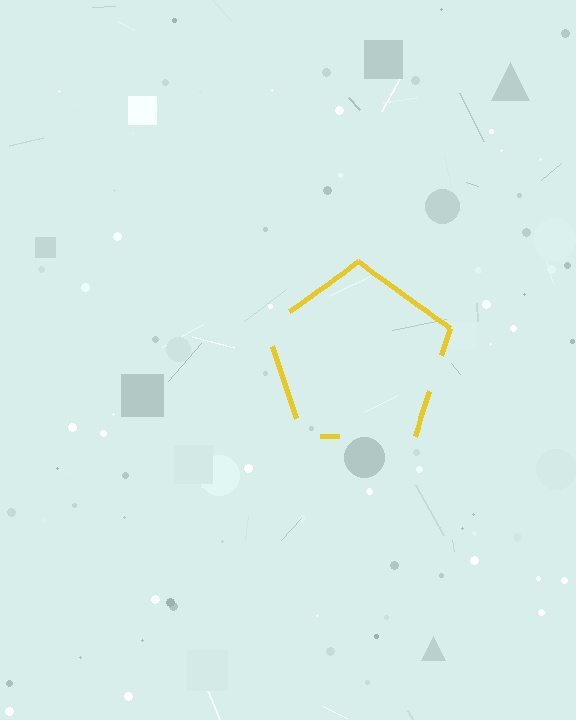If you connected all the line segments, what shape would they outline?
They would outline a pentagon.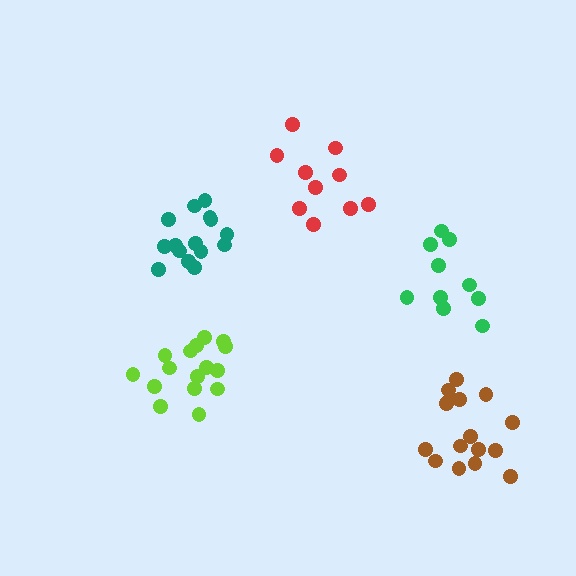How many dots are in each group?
Group 1: 16 dots, Group 2: 10 dots, Group 3: 16 dots, Group 4: 15 dots, Group 5: 10 dots (67 total).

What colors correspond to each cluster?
The clusters are colored: brown, red, lime, teal, green.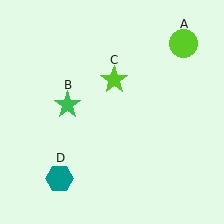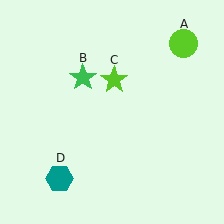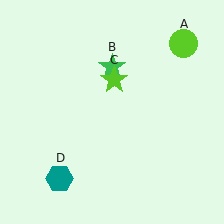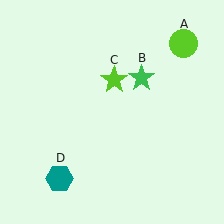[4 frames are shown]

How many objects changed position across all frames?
1 object changed position: green star (object B).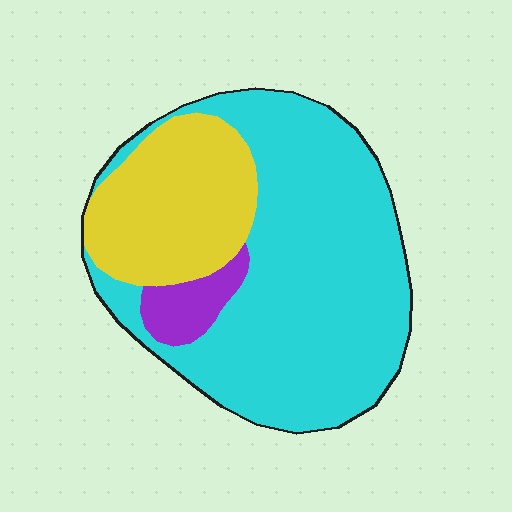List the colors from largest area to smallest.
From largest to smallest: cyan, yellow, purple.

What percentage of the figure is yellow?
Yellow takes up about one quarter (1/4) of the figure.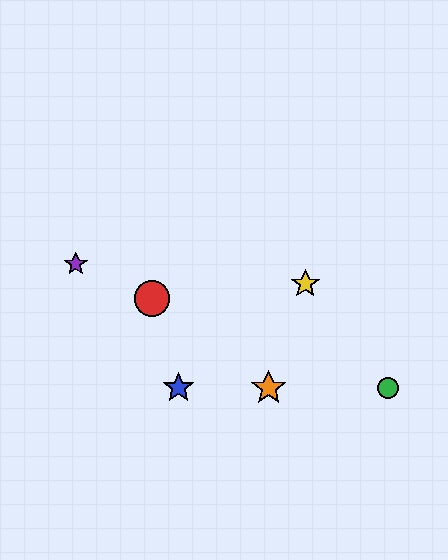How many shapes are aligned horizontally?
3 shapes (the blue star, the green circle, the orange star) are aligned horizontally.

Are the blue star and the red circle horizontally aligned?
No, the blue star is at y≈388 and the red circle is at y≈298.